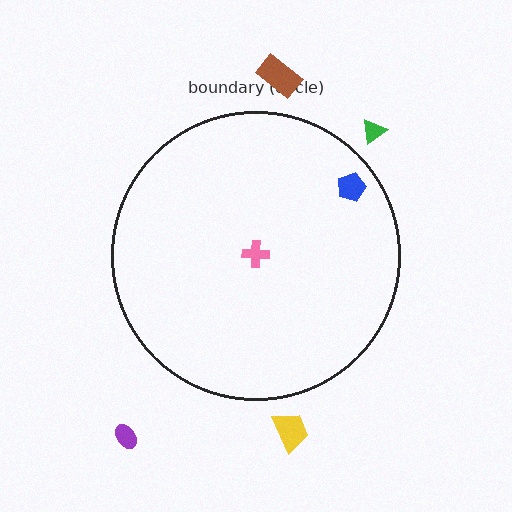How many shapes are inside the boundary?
2 inside, 4 outside.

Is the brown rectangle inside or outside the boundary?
Outside.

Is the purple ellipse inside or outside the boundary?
Outside.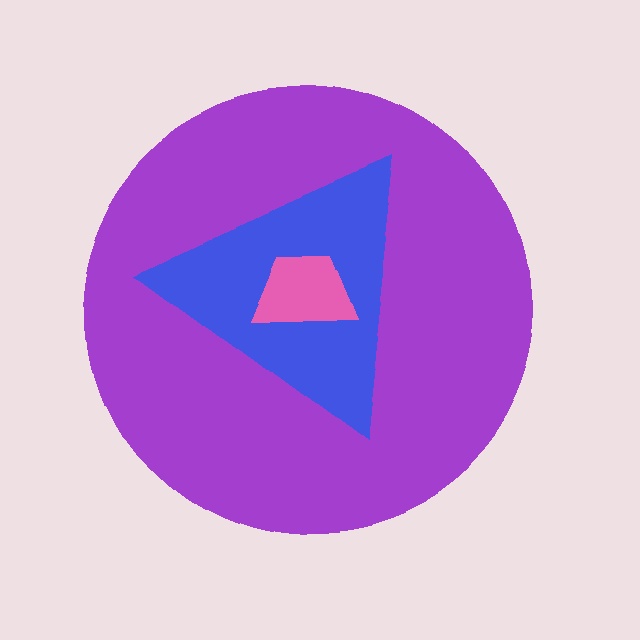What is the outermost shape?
The purple circle.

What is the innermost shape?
The pink trapezoid.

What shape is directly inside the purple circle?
The blue triangle.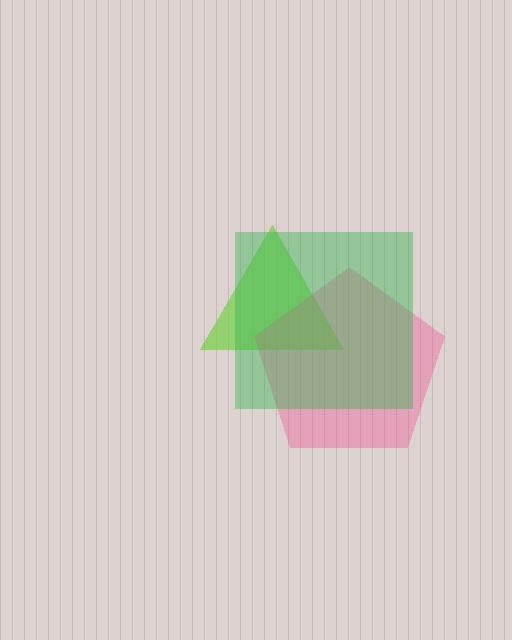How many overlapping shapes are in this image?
There are 3 overlapping shapes in the image.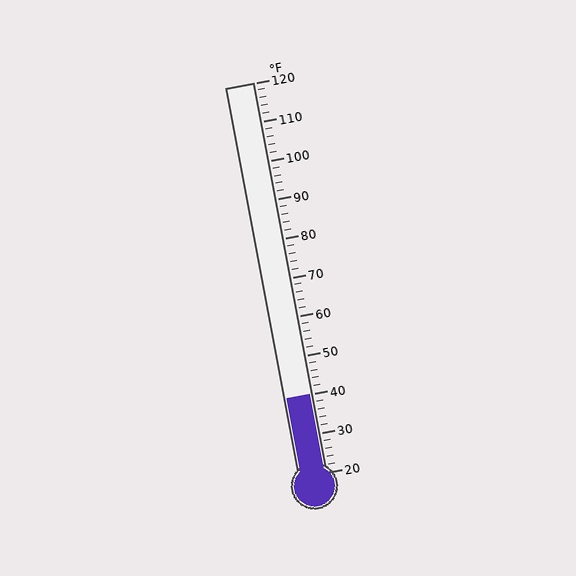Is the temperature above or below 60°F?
The temperature is below 60°F.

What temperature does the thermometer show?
The thermometer shows approximately 40°F.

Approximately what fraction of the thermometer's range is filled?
The thermometer is filled to approximately 20% of its range.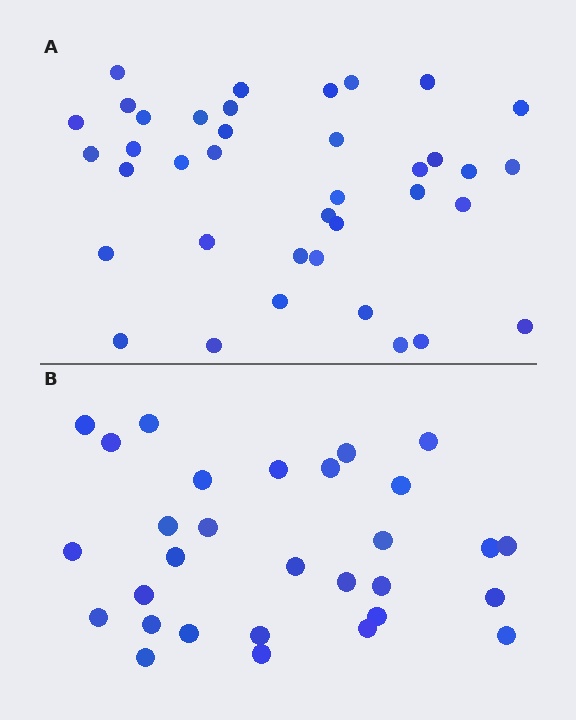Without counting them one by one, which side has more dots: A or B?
Region A (the top region) has more dots.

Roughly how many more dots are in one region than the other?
Region A has roughly 8 or so more dots than region B.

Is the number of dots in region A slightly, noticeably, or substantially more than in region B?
Region A has noticeably more, but not dramatically so. The ratio is roughly 1.3 to 1.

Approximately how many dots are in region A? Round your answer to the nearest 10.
About 40 dots. (The exact count is 38, which rounds to 40.)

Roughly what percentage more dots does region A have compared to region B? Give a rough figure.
About 25% more.